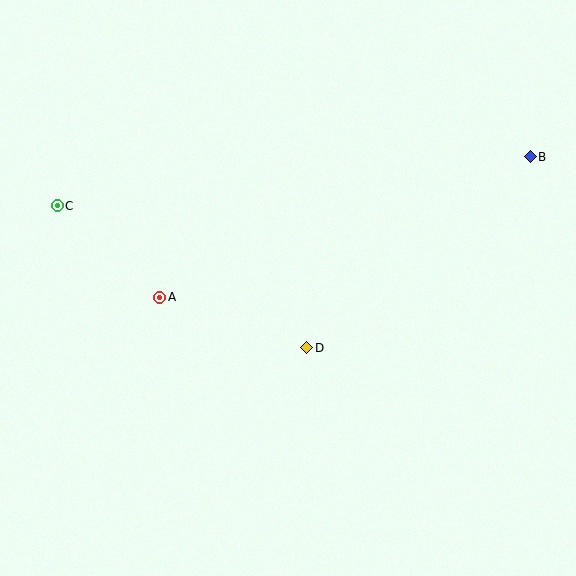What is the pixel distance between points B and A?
The distance between B and A is 396 pixels.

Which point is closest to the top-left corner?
Point C is closest to the top-left corner.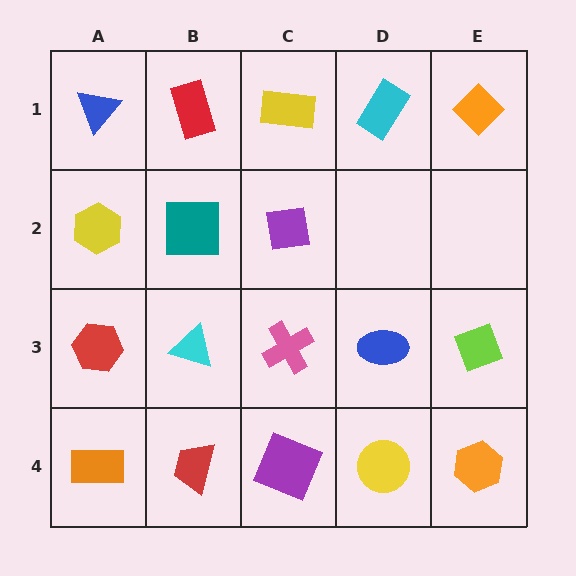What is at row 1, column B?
A red rectangle.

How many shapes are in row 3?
5 shapes.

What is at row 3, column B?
A cyan triangle.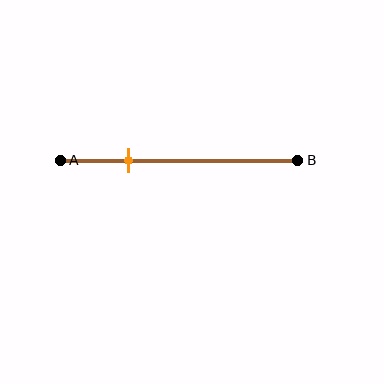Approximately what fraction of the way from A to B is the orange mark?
The orange mark is approximately 30% of the way from A to B.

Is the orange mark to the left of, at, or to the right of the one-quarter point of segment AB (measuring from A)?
The orange mark is to the right of the one-quarter point of segment AB.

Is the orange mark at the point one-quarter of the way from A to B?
No, the mark is at about 30% from A, not at the 25% one-quarter point.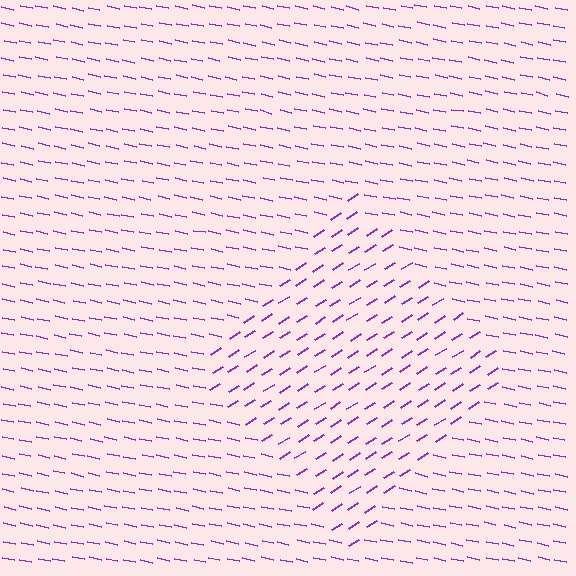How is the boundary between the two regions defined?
The boundary is defined purely by a change in line orientation (approximately 45 degrees difference). All lines are the same color and thickness.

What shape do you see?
I see a diamond.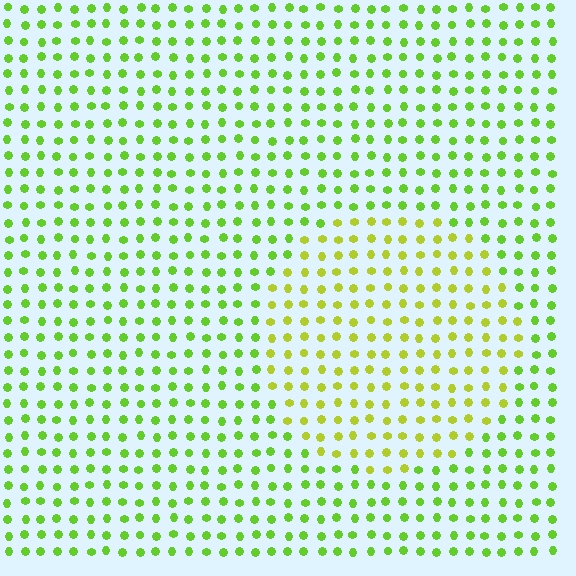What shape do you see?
I see a circle.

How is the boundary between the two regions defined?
The boundary is defined purely by a slight shift in hue (about 29 degrees). Spacing, size, and orientation are identical on both sides.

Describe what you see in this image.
The image is filled with small lime elements in a uniform arrangement. A circle-shaped region is visible where the elements are tinted to a slightly different hue, forming a subtle color boundary.